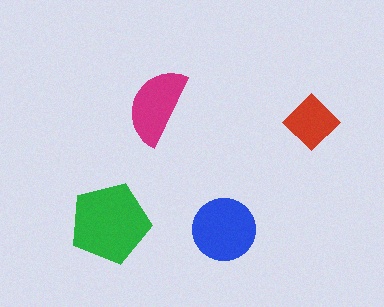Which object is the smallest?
The red diamond.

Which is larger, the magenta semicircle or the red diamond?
The magenta semicircle.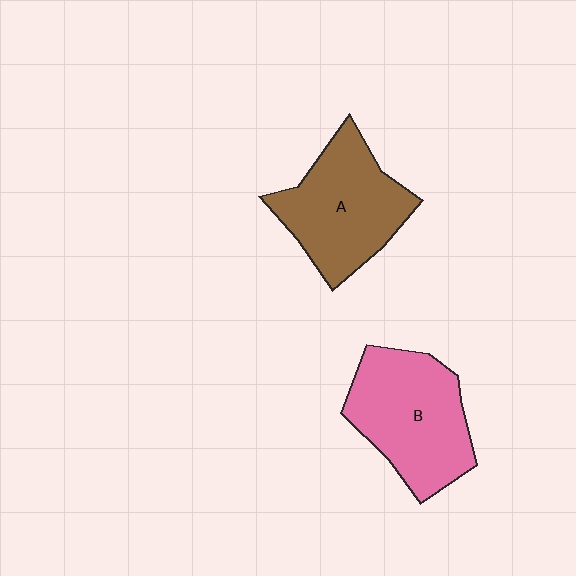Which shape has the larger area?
Shape B (pink).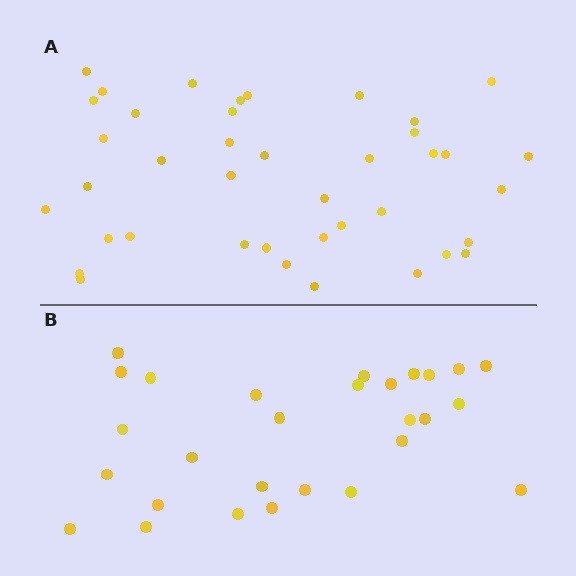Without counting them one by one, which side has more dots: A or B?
Region A (the top region) has more dots.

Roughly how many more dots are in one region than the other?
Region A has roughly 12 or so more dots than region B.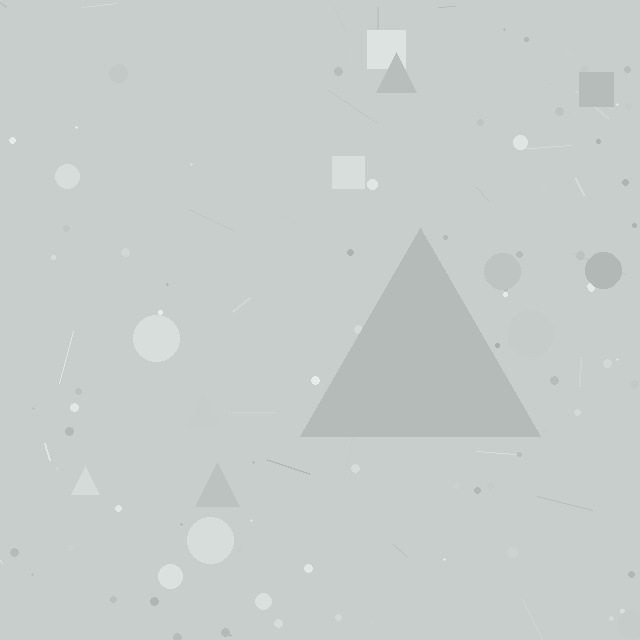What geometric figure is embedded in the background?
A triangle is embedded in the background.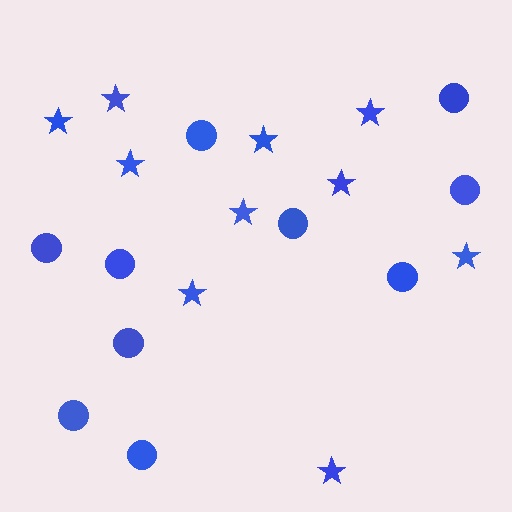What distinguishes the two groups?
There are 2 groups: one group of stars (10) and one group of circles (10).